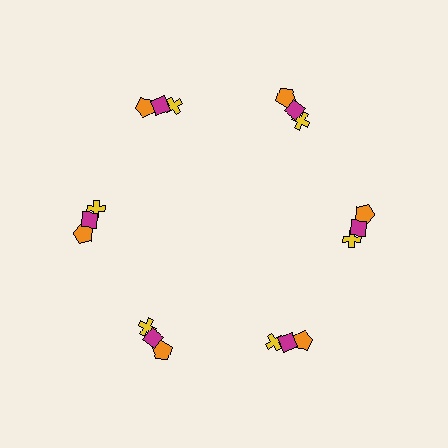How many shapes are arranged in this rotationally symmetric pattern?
There are 18 shapes, arranged in 6 groups of 3.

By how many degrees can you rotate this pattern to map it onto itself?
The pattern maps onto itself every 60 degrees of rotation.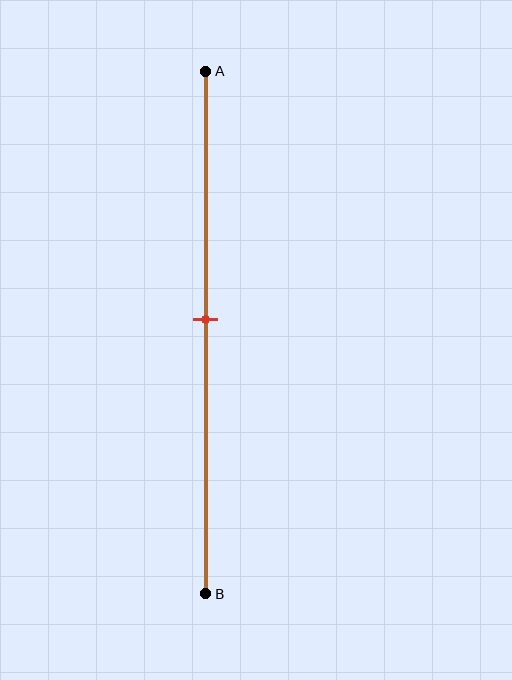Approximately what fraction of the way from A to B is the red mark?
The red mark is approximately 50% of the way from A to B.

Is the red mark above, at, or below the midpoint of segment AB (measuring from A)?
The red mark is approximately at the midpoint of segment AB.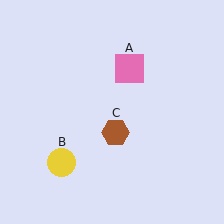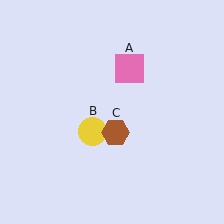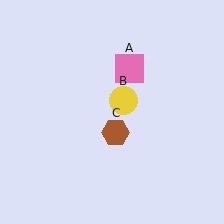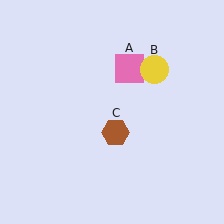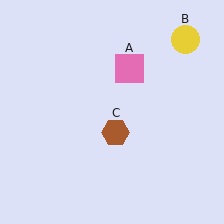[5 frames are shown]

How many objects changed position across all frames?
1 object changed position: yellow circle (object B).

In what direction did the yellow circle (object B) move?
The yellow circle (object B) moved up and to the right.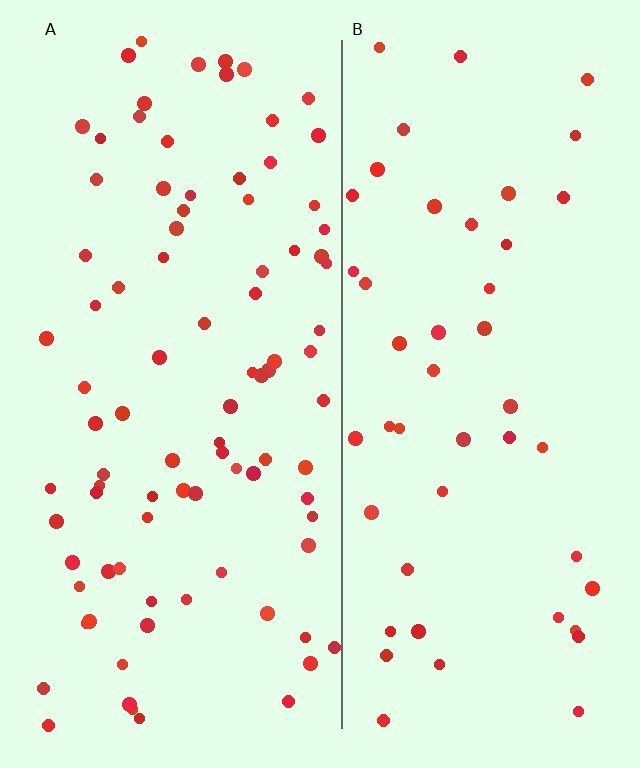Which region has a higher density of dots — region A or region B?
A (the left).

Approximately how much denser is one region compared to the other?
Approximately 1.9× — region A over region B.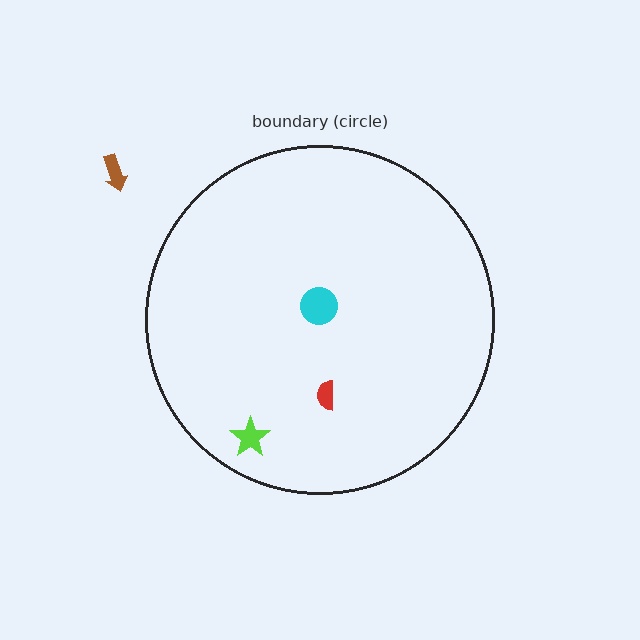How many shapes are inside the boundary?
3 inside, 1 outside.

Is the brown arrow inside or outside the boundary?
Outside.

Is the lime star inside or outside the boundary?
Inside.